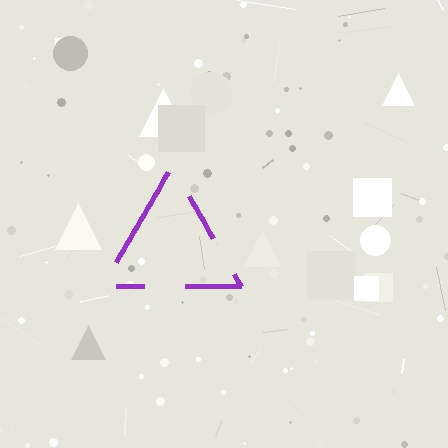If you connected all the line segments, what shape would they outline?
They would outline a triangle.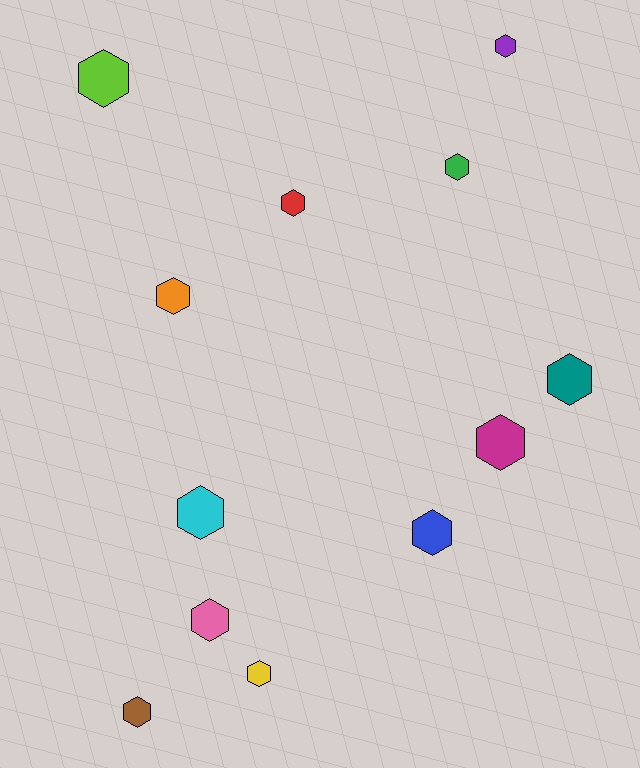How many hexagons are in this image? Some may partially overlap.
There are 12 hexagons.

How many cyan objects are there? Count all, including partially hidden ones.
There is 1 cyan object.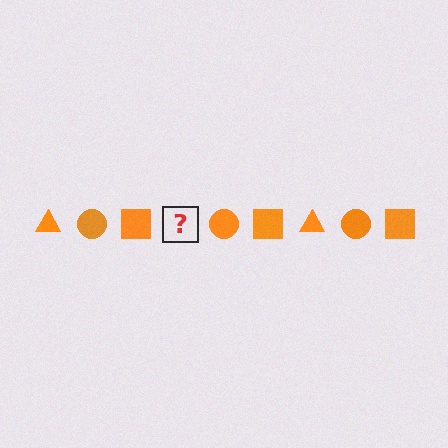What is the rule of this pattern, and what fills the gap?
The rule is that the pattern cycles through triangle, circle, square shapes in orange. The gap should be filled with an orange triangle.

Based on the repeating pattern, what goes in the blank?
The blank should be an orange triangle.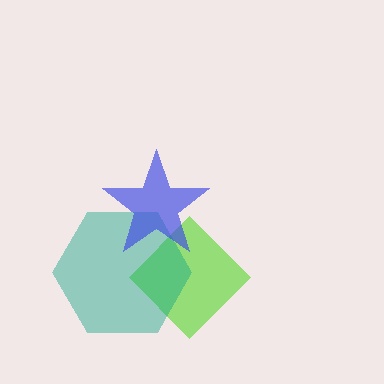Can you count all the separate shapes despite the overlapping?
Yes, there are 3 separate shapes.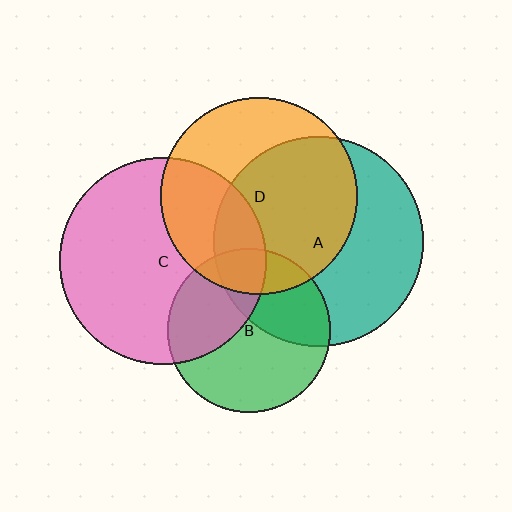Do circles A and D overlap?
Yes.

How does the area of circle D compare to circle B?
Approximately 1.5 times.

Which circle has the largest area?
Circle A (teal).